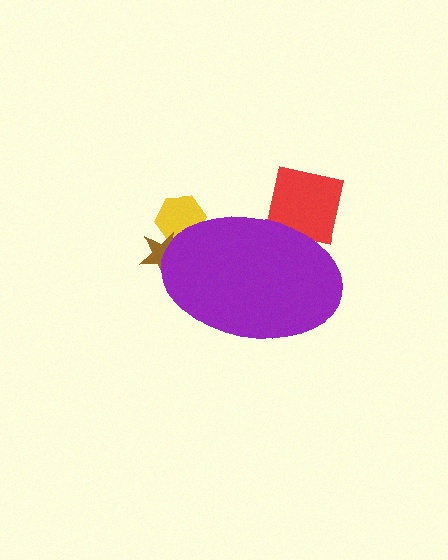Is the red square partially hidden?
Yes, the red square is partially hidden behind the purple ellipse.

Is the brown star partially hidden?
Yes, the brown star is partially hidden behind the purple ellipse.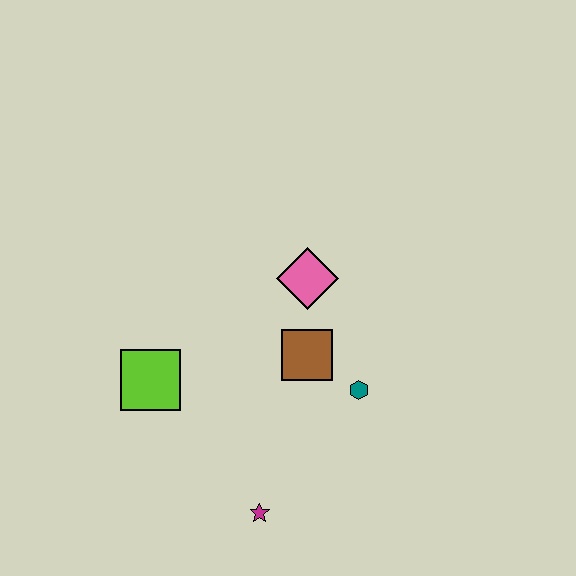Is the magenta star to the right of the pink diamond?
No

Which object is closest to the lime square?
The brown square is closest to the lime square.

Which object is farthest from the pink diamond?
The magenta star is farthest from the pink diamond.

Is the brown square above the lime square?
Yes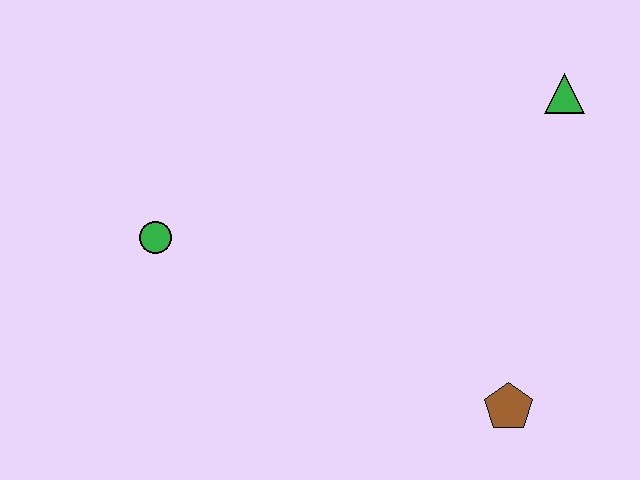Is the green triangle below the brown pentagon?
No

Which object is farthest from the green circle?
The green triangle is farthest from the green circle.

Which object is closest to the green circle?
The brown pentagon is closest to the green circle.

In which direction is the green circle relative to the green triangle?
The green circle is to the left of the green triangle.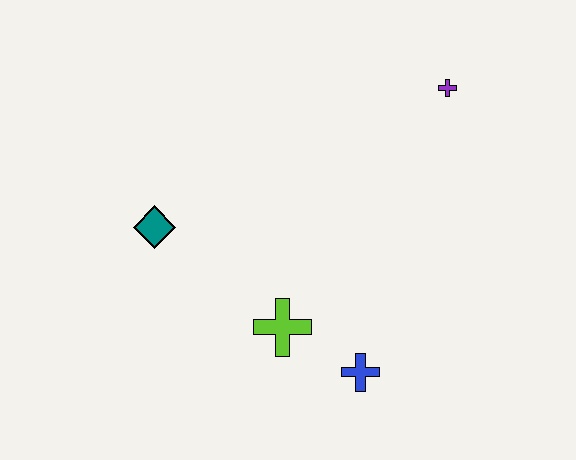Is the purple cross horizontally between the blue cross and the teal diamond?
No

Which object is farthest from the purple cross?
The teal diamond is farthest from the purple cross.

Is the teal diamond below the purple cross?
Yes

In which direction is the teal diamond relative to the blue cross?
The teal diamond is to the left of the blue cross.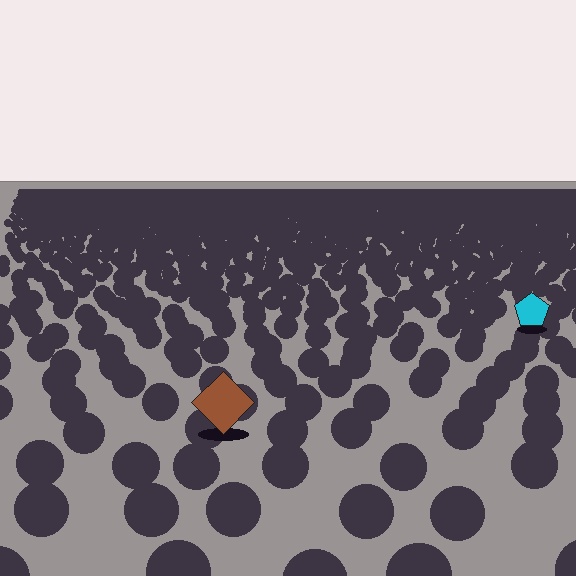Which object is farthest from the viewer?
The cyan pentagon is farthest from the viewer. It appears smaller and the ground texture around it is denser.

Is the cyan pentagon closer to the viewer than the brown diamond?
No. The brown diamond is closer — you can tell from the texture gradient: the ground texture is coarser near it.